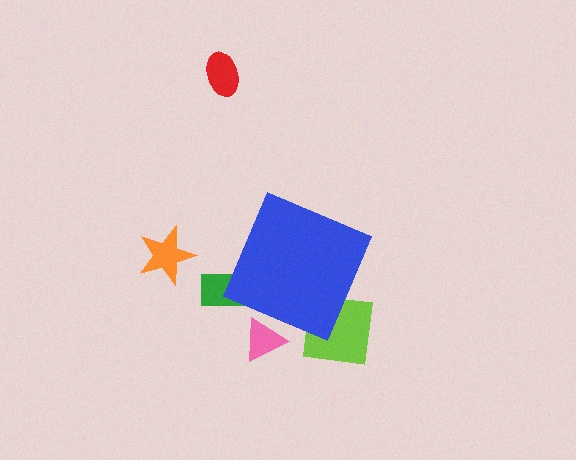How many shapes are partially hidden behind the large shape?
3 shapes are partially hidden.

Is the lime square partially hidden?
Yes, the lime square is partially hidden behind the blue diamond.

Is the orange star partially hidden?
No, the orange star is fully visible.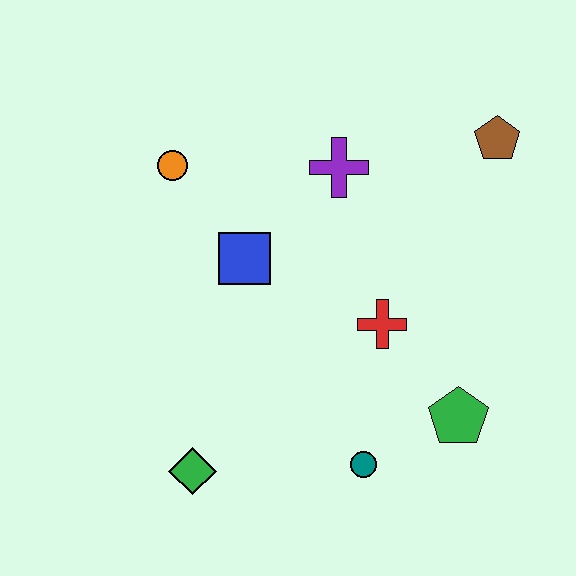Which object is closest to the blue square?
The orange circle is closest to the blue square.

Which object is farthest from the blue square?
The brown pentagon is farthest from the blue square.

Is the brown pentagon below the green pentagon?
No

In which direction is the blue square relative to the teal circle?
The blue square is above the teal circle.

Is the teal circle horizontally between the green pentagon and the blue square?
Yes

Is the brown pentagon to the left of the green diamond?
No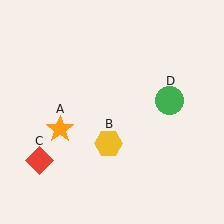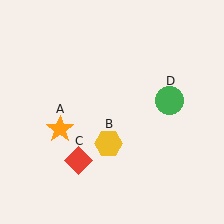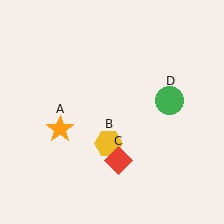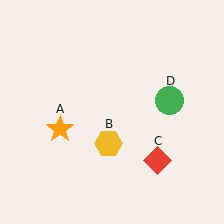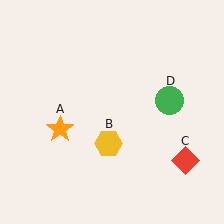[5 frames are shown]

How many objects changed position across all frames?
1 object changed position: red diamond (object C).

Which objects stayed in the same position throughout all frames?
Orange star (object A) and yellow hexagon (object B) and green circle (object D) remained stationary.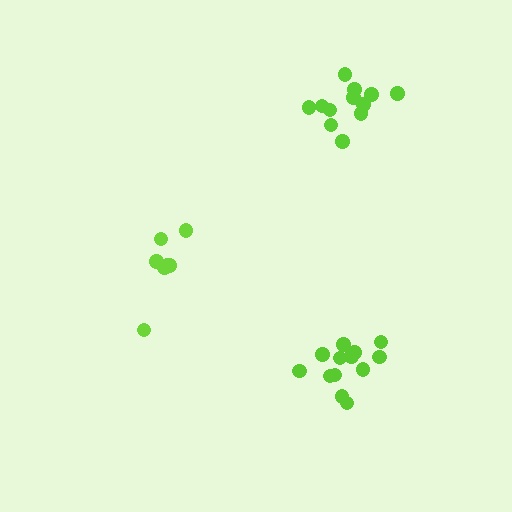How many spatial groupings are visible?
There are 3 spatial groupings.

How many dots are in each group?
Group 1: 13 dots, Group 2: 7 dots, Group 3: 12 dots (32 total).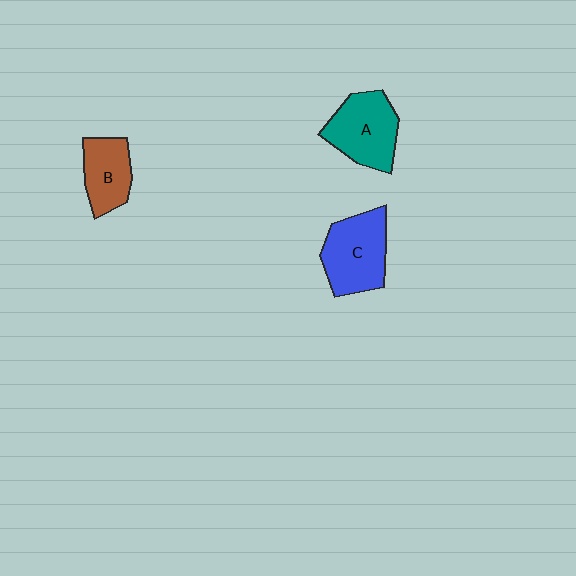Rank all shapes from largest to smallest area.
From largest to smallest: C (blue), A (teal), B (brown).